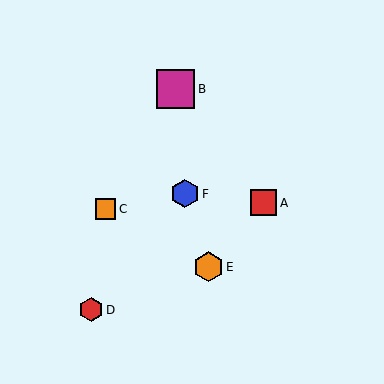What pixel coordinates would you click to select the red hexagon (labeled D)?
Click at (91, 310) to select the red hexagon D.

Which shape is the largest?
The magenta square (labeled B) is the largest.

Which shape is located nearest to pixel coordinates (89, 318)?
The red hexagon (labeled D) at (91, 310) is nearest to that location.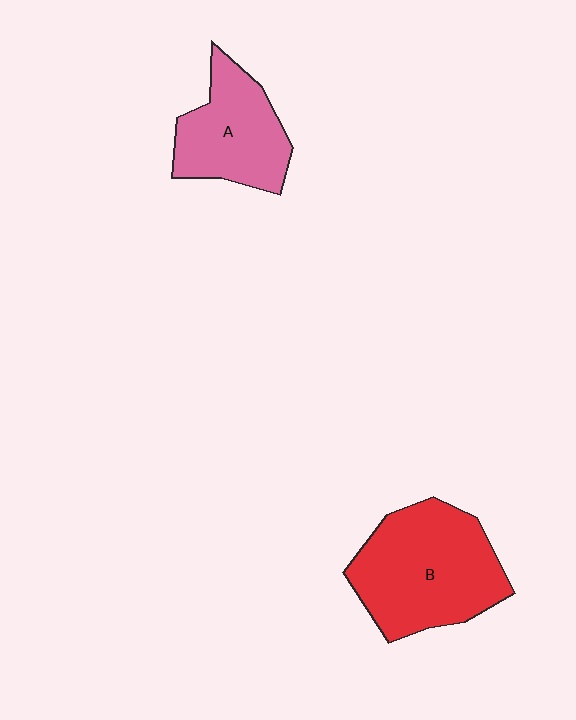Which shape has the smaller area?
Shape A (pink).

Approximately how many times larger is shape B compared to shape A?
Approximately 1.5 times.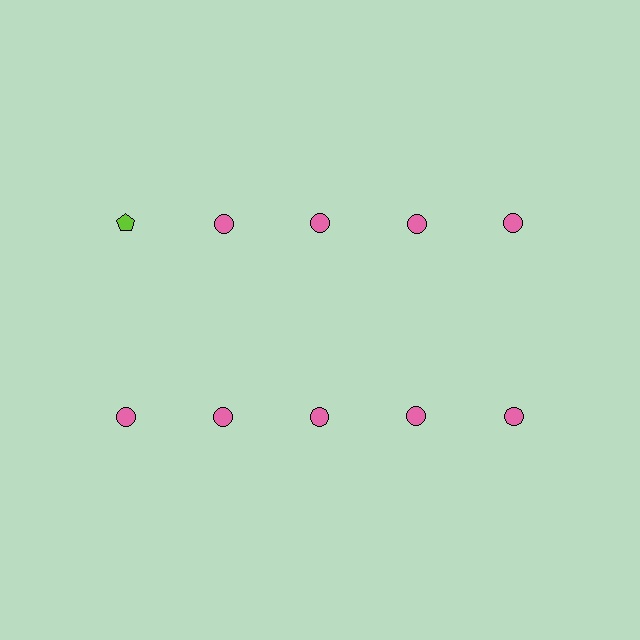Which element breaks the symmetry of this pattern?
The lime pentagon in the top row, leftmost column breaks the symmetry. All other shapes are pink circles.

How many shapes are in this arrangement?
There are 10 shapes arranged in a grid pattern.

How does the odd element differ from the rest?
It differs in both color (lime instead of pink) and shape (pentagon instead of circle).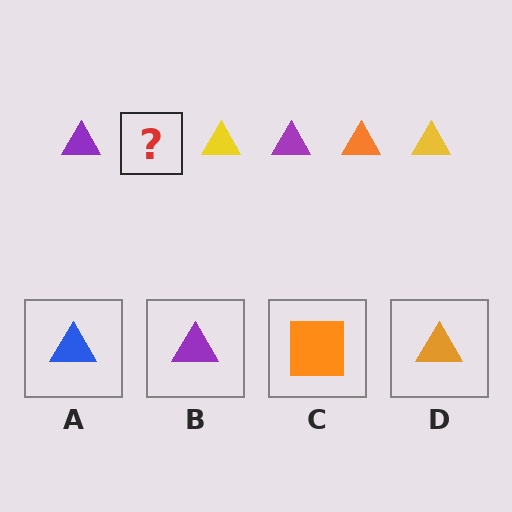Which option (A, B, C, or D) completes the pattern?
D.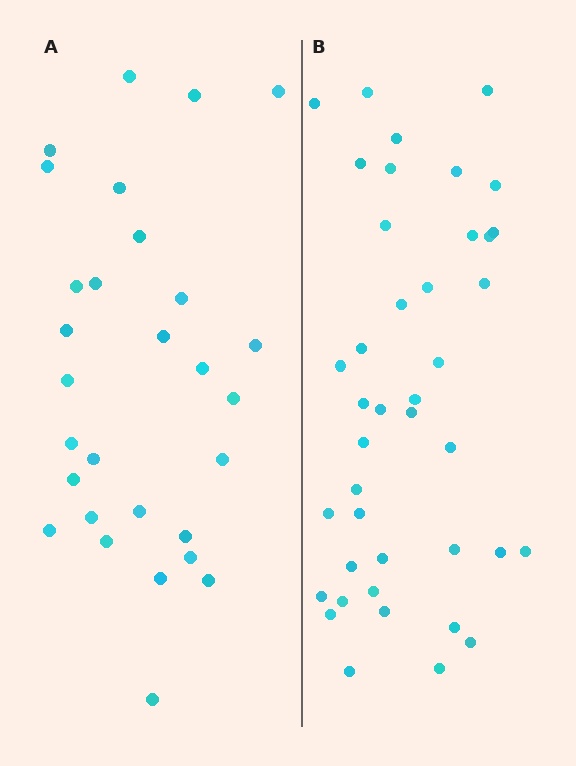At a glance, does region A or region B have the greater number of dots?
Region B (the right region) has more dots.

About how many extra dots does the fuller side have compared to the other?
Region B has roughly 12 or so more dots than region A.